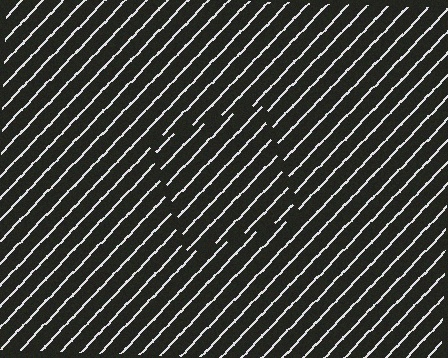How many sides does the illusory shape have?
4 sides — the line-ends trace a square.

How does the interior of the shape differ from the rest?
The interior of the shape contains the same grating, shifted by half a period — the contour is defined by the phase discontinuity where line-ends from the inner and outer gratings abut.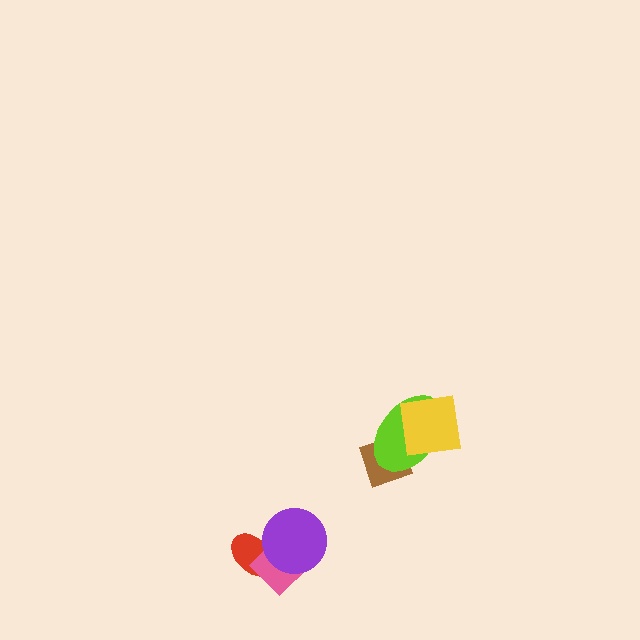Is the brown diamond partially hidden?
Yes, it is partially covered by another shape.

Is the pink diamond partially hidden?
Yes, it is partially covered by another shape.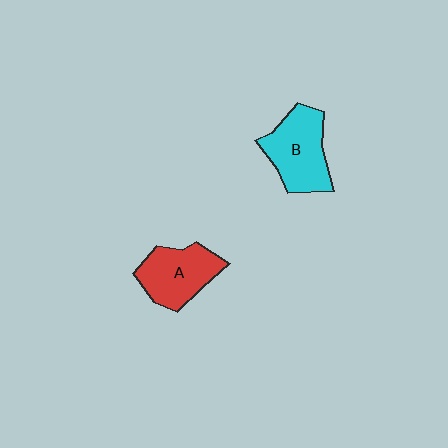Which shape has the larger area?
Shape B (cyan).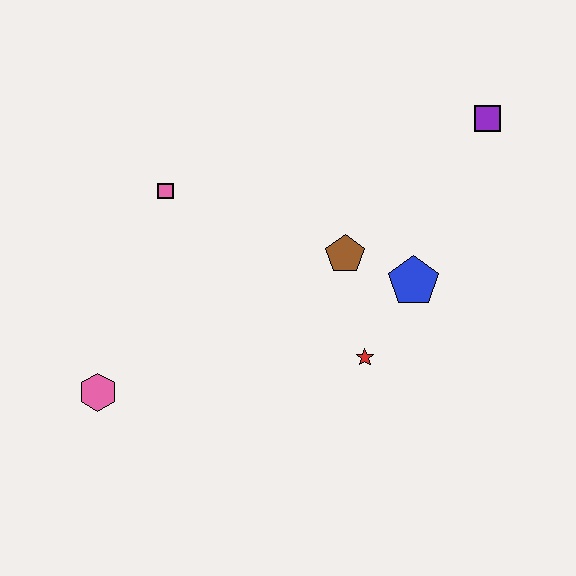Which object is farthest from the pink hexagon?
The purple square is farthest from the pink hexagon.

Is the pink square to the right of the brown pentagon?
No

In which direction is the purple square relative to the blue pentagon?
The purple square is above the blue pentagon.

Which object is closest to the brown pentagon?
The blue pentagon is closest to the brown pentagon.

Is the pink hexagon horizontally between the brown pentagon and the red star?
No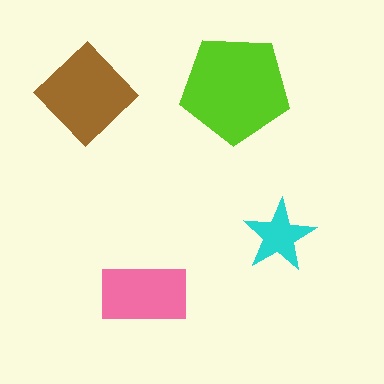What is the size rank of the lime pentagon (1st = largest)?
1st.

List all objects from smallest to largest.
The cyan star, the pink rectangle, the brown diamond, the lime pentagon.